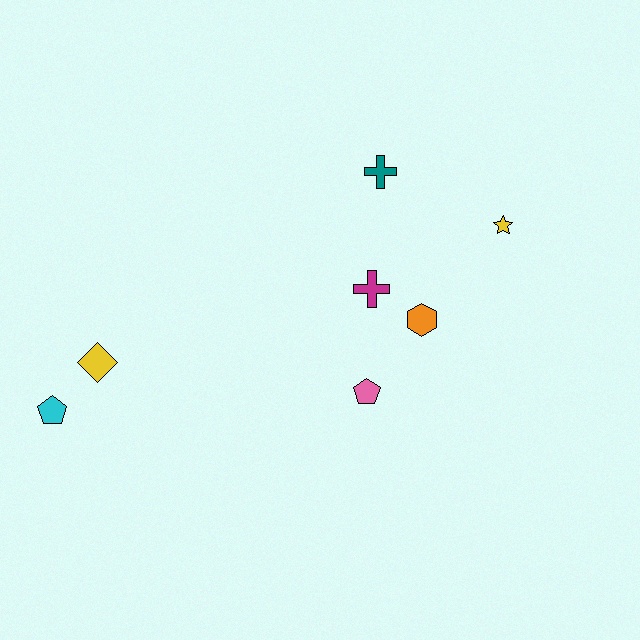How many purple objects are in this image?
There are no purple objects.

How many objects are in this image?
There are 7 objects.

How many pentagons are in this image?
There are 2 pentagons.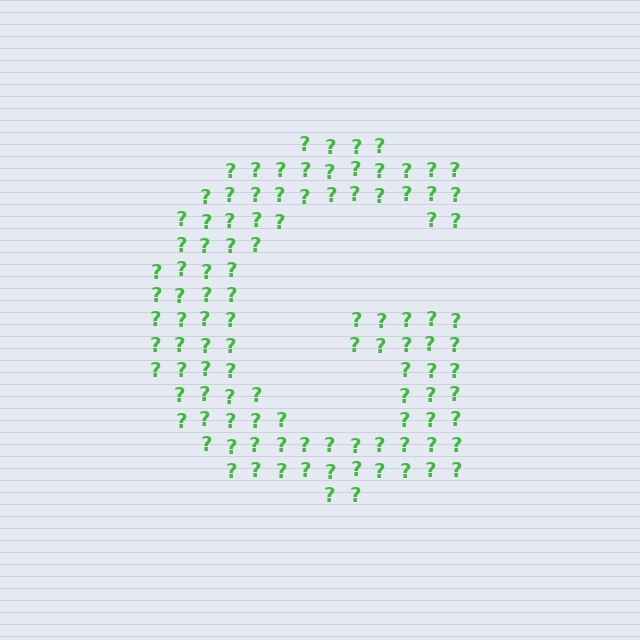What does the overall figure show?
The overall figure shows the letter G.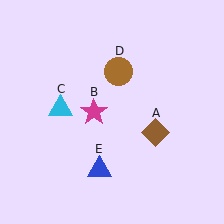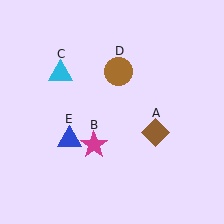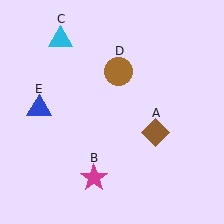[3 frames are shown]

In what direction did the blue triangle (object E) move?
The blue triangle (object E) moved up and to the left.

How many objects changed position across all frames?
3 objects changed position: magenta star (object B), cyan triangle (object C), blue triangle (object E).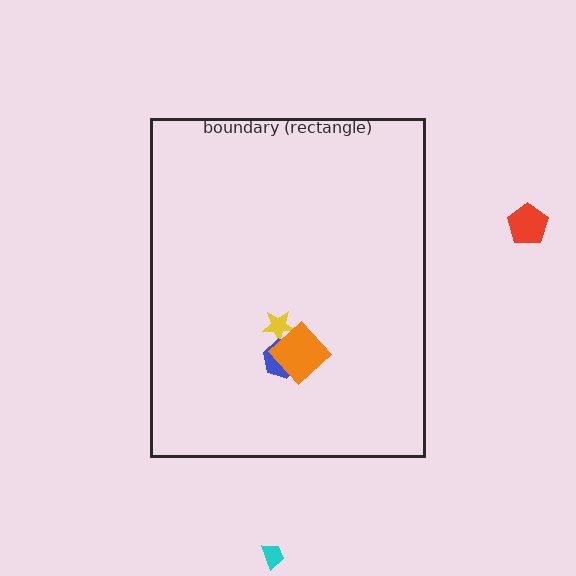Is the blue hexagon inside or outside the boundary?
Inside.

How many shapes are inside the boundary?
3 inside, 2 outside.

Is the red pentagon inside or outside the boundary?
Outside.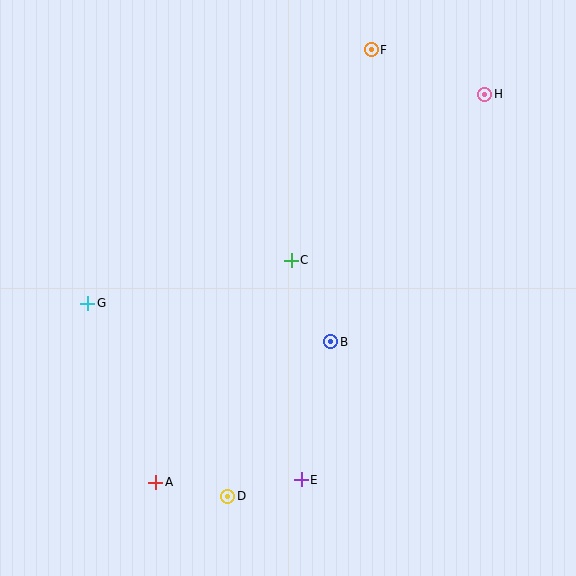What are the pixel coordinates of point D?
Point D is at (228, 496).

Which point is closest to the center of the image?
Point C at (291, 260) is closest to the center.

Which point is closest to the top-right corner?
Point H is closest to the top-right corner.